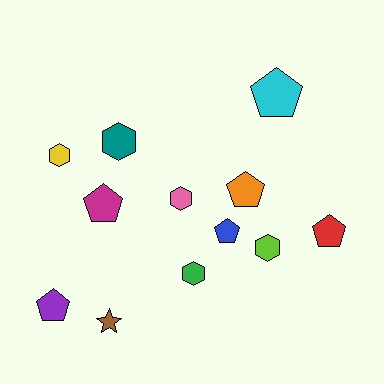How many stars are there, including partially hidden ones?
There is 1 star.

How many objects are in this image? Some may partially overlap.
There are 12 objects.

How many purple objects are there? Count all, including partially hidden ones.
There is 1 purple object.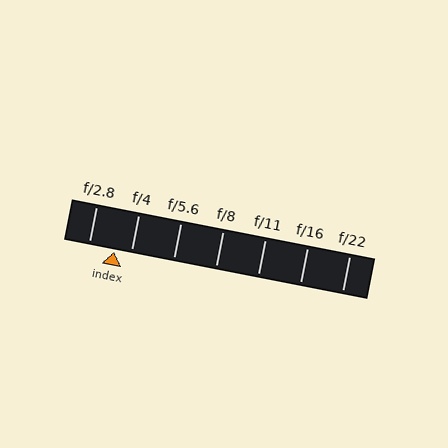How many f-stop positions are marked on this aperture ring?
There are 7 f-stop positions marked.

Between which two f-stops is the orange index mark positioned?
The index mark is between f/2.8 and f/4.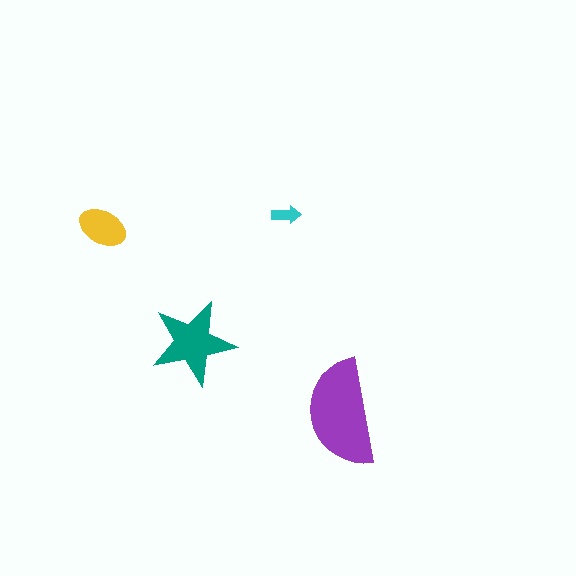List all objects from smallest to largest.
The cyan arrow, the yellow ellipse, the teal star, the purple semicircle.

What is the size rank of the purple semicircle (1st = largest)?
1st.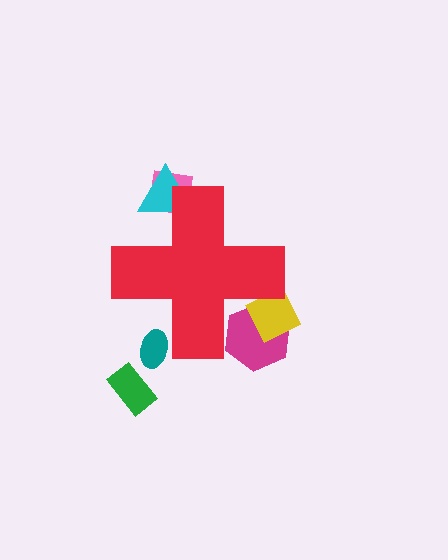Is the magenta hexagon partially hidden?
Yes, the magenta hexagon is partially hidden behind the red cross.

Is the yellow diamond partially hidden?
Yes, the yellow diamond is partially hidden behind the red cross.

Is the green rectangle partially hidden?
No, the green rectangle is fully visible.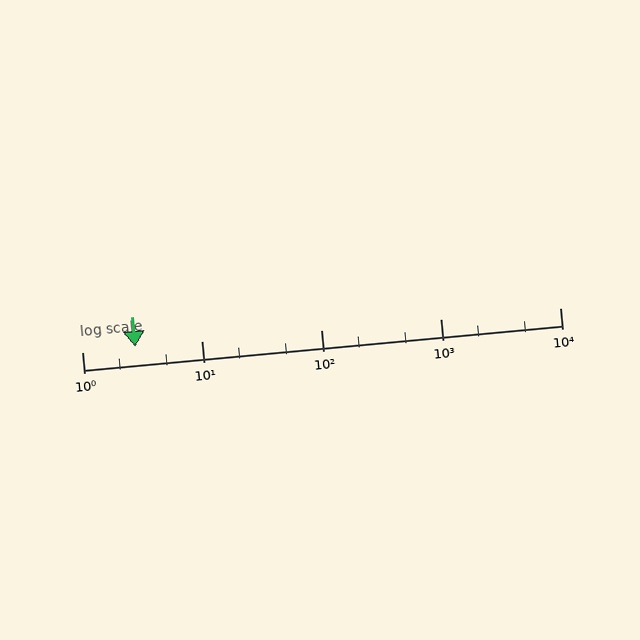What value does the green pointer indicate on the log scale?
The pointer indicates approximately 2.8.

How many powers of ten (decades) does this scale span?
The scale spans 4 decades, from 1 to 10000.